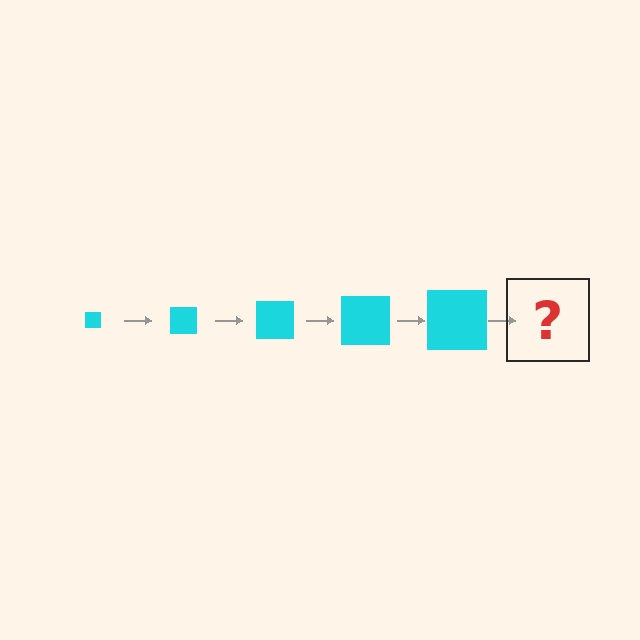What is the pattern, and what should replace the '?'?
The pattern is that the square gets progressively larger each step. The '?' should be a cyan square, larger than the previous one.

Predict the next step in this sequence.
The next step is a cyan square, larger than the previous one.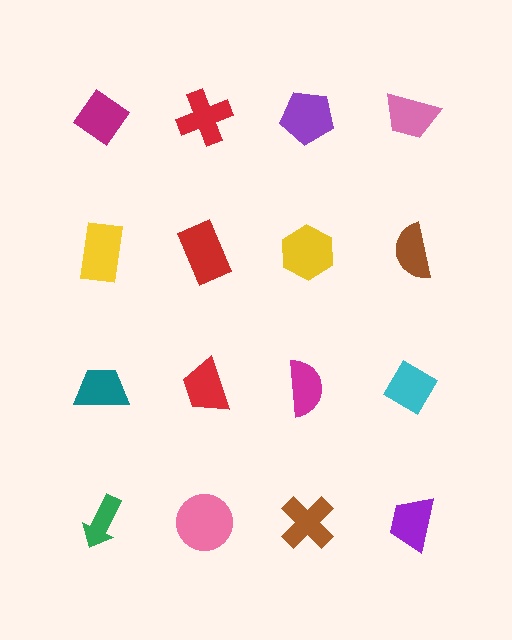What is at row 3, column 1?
A teal trapezoid.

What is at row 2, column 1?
A yellow rectangle.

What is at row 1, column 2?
A red cross.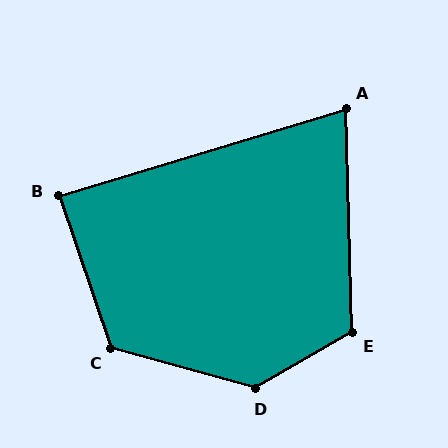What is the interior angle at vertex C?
Approximately 125 degrees (obtuse).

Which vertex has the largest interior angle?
D, at approximately 134 degrees.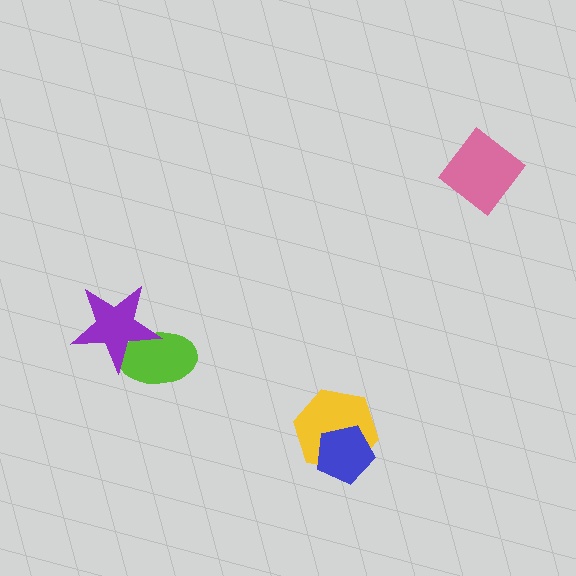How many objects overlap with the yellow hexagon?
1 object overlaps with the yellow hexagon.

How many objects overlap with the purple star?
1 object overlaps with the purple star.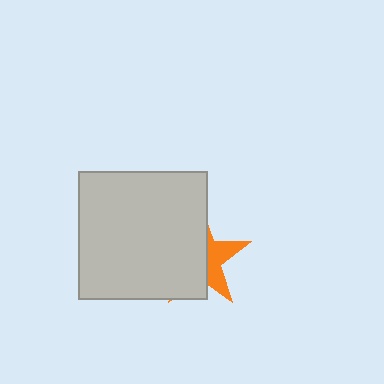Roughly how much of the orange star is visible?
A small part of it is visible (roughly 36%).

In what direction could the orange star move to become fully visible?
The orange star could move right. That would shift it out from behind the light gray square entirely.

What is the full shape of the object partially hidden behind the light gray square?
The partially hidden object is an orange star.